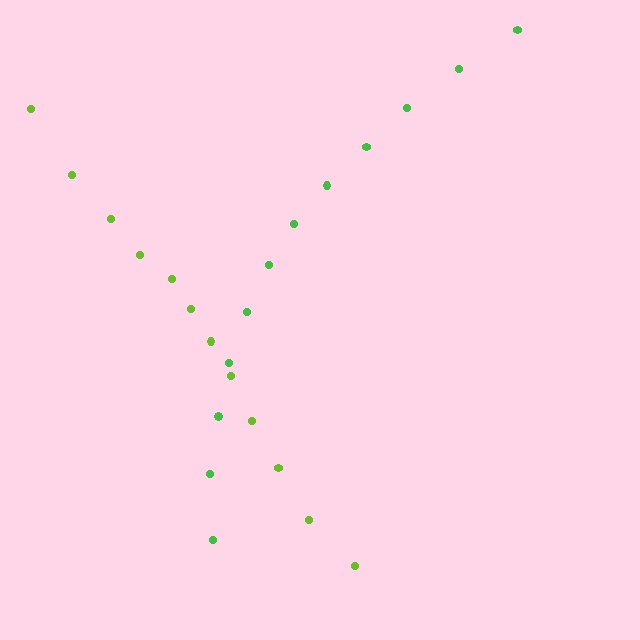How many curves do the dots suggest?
There are 2 distinct paths.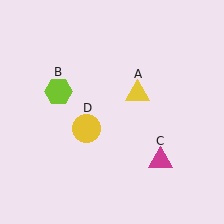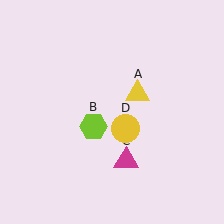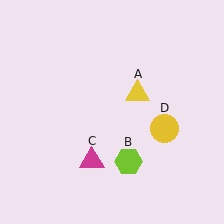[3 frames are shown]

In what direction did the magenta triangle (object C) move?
The magenta triangle (object C) moved left.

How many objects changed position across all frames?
3 objects changed position: lime hexagon (object B), magenta triangle (object C), yellow circle (object D).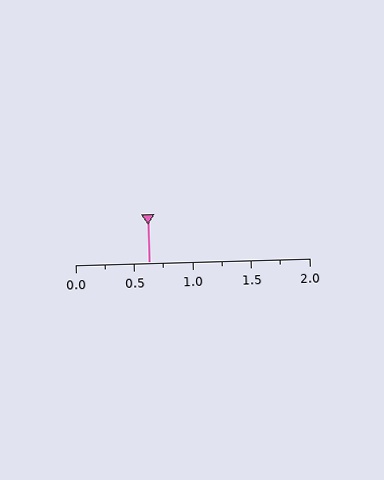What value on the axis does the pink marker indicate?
The marker indicates approximately 0.62.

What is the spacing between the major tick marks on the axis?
The major ticks are spaced 0.5 apart.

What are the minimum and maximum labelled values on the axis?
The axis runs from 0.0 to 2.0.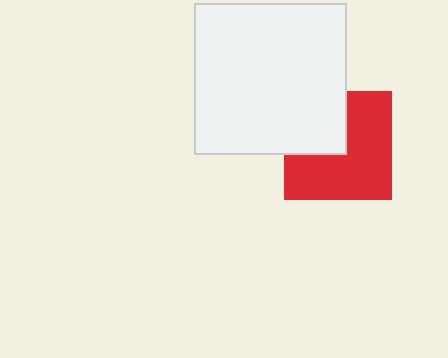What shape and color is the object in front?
The object in front is a white square.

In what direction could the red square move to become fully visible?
The red square could move toward the lower-right. That would shift it out from behind the white square entirely.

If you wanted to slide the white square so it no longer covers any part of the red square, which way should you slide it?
Slide it toward the upper-left — that is the most direct way to separate the two shapes.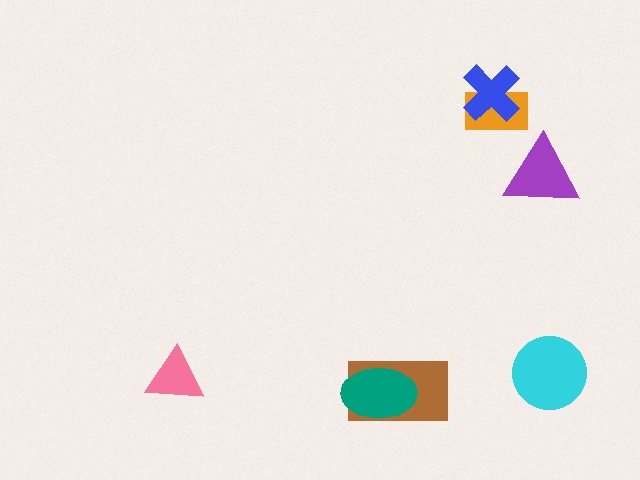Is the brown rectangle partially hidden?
Yes, it is partially covered by another shape.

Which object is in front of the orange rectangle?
The blue cross is in front of the orange rectangle.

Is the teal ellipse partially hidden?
No, no other shape covers it.